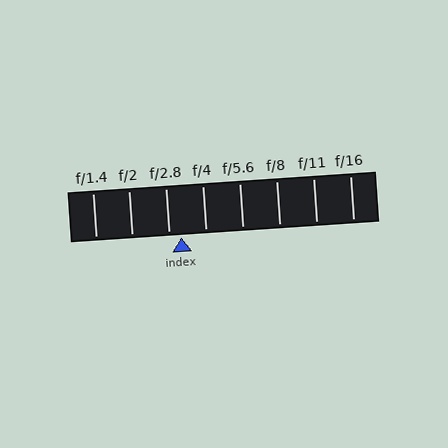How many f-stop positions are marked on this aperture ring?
There are 8 f-stop positions marked.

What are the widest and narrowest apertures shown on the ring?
The widest aperture shown is f/1.4 and the narrowest is f/16.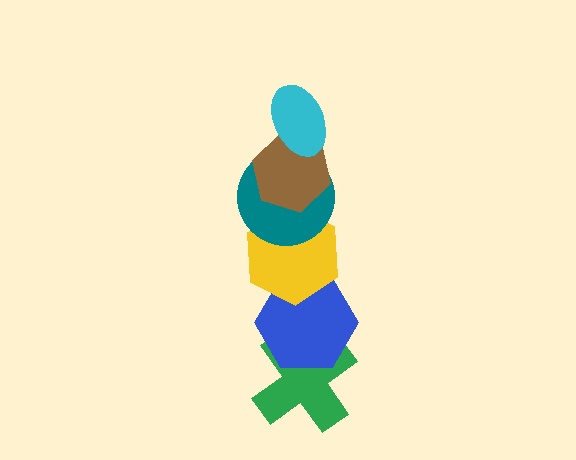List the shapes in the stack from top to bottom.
From top to bottom: the cyan ellipse, the brown hexagon, the teal circle, the yellow hexagon, the blue hexagon, the green cross.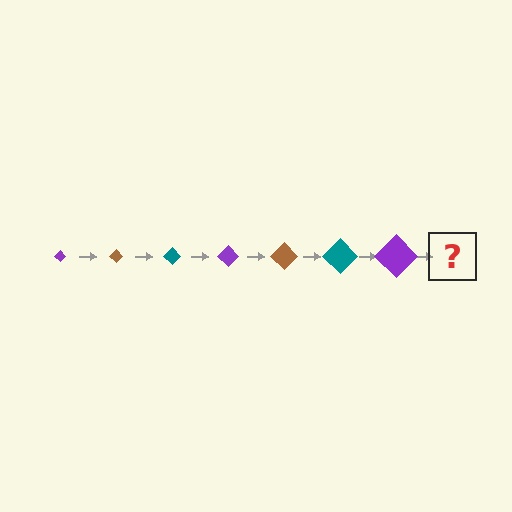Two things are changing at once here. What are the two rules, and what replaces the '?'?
The two rules are that the diamond grows larger each step and the color cycles through purple, brown, and teal. The '?' should be a brown diamond, larger than the previous one.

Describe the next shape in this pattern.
It should be a brown diamond, larger than the previous one.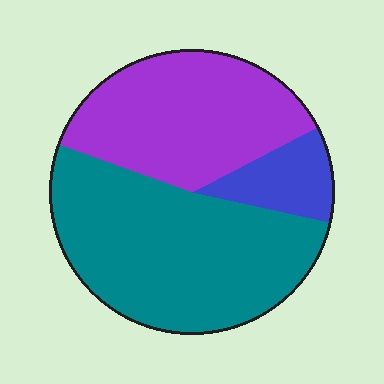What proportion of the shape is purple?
Purple takes up between a third and a half of the shape.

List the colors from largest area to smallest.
From largest to smallest: teal, purple, blue.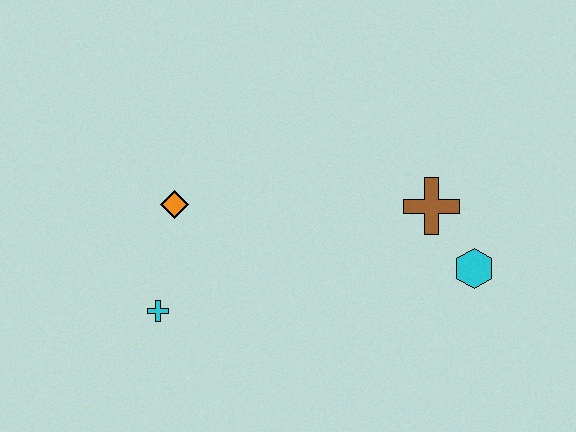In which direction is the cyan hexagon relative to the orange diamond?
The cyan hexagon is to the right of the orange diamond.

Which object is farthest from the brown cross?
The cyan cross is farthest from the brown cross.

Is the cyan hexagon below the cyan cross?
No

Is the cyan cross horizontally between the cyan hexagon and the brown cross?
No